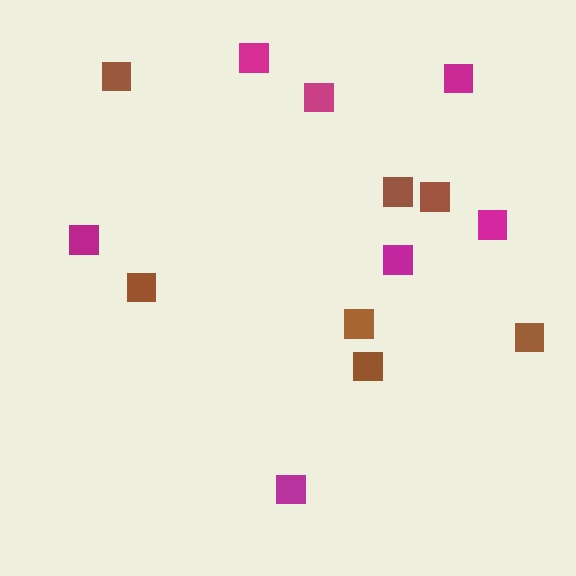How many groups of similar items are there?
There are 2 groups: one group of magenta squares (7) and one group of brown squares (7).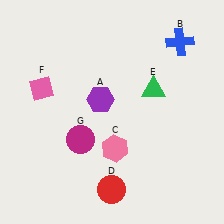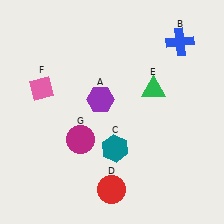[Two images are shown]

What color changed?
The hexagon (C) changed from pink in Image 1 to teal in Image 2.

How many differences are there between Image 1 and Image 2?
There is 1 difference between the two images.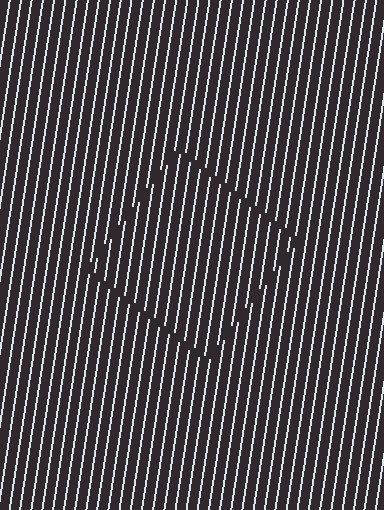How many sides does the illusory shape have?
4 sides — the line-ends trace a square.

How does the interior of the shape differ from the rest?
The interior of the shape contains the same grating, shifted by half a period — the contour is defined by the phase discontinuity where line-ends from the inner and outer gratings abut.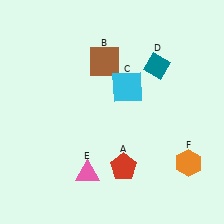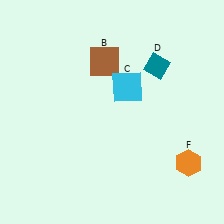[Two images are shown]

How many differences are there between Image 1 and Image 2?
There are 2 differences between the two images.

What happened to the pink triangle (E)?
The pink triangle (E) was removed in Image 2. It was in the bottom-left area of Image 1.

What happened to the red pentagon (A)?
The red pentagon (A) was removed in Image 2. It was in the bottom-right area of Image 1.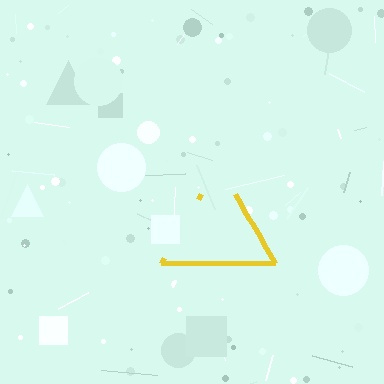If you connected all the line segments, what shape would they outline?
They would outline a triangle.